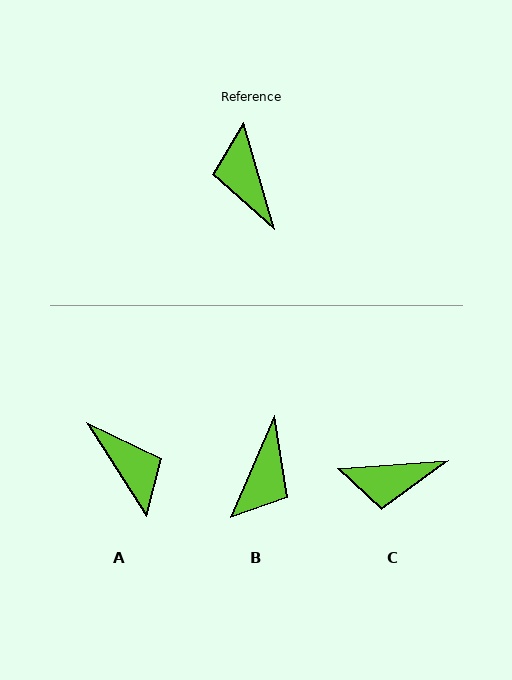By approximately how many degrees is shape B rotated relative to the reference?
Approximately 140 degrees counter-clockwise.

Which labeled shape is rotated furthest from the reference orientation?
A, about 164 degrees away.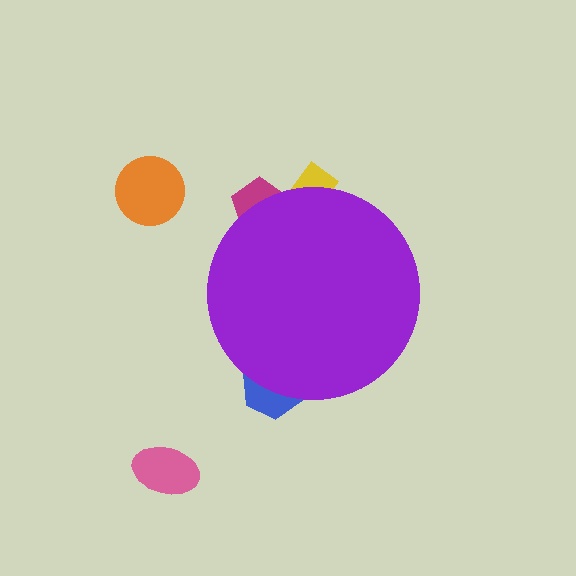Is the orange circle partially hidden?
No, the orange circle is fully visible.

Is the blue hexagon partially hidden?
Yes, the blue hexagon is partially hidden behind the purple circle.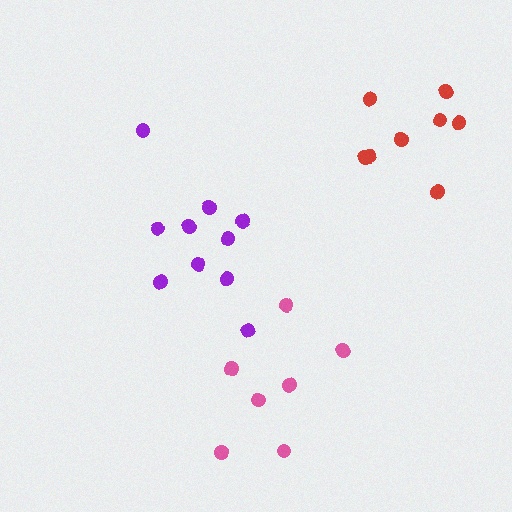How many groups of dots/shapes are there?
There are 3 groups.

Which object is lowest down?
The pink cluster is bottommost.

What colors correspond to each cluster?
The clusters are colored: purple, pink, red.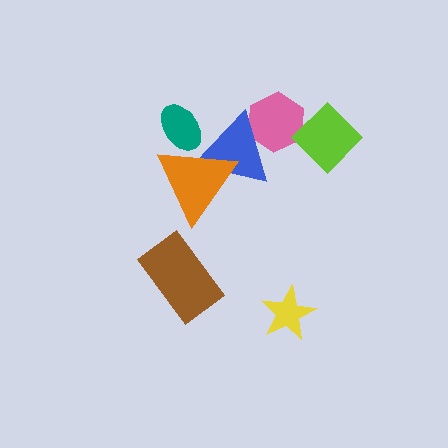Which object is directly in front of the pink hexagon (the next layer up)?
The blue triangle is directly in front of the pink hexagon.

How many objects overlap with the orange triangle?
2 objects overlap with the orange triangle.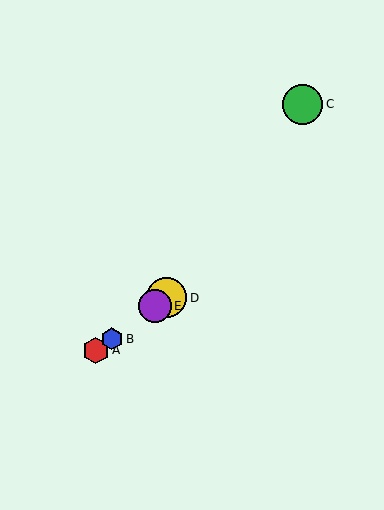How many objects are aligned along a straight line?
4 objects (A, B, D, E) are aligned along a straight line.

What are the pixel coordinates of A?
Object A is at (96, 350).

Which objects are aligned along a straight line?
Objects A, B, D, E are aligned along a straight line.